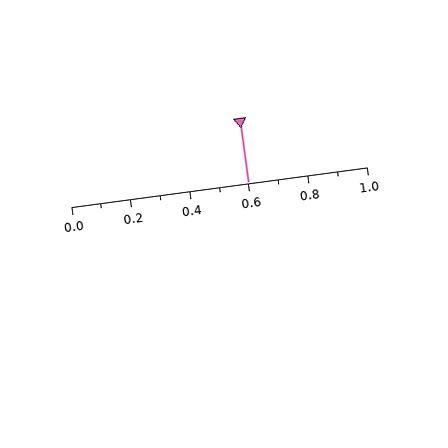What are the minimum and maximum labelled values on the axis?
The axis runs from 0.0 to 1.0.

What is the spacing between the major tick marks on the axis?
The major ticks are spaced 0.2 apart.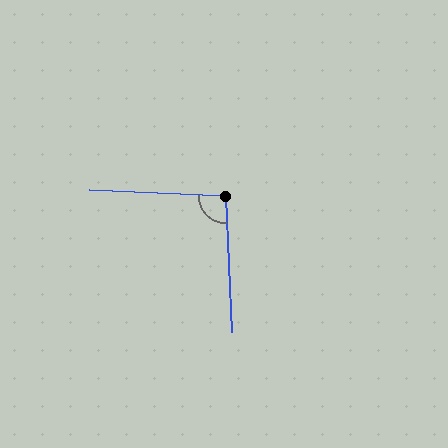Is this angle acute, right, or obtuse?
It is obtuse.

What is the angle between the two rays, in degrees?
Approximately 95 degrees.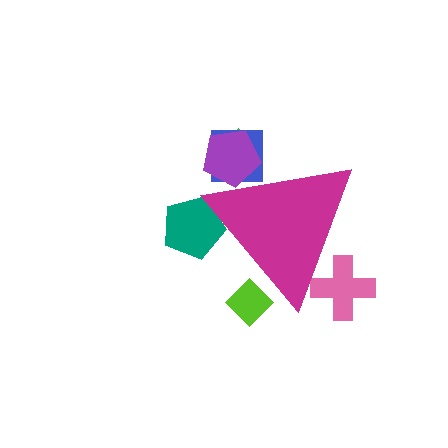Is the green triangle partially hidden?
Yes, the green triangle is partially hidden behind the magenta triangle.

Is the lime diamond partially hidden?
Yes, the lime diamond is partially hidden behind the magenta triangle.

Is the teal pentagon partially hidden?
Yes, the teal pentagon is partially hidden behind the magenta triangle.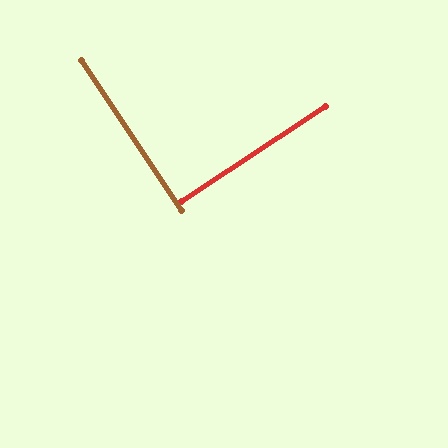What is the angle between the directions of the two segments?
Approximately 90 degrees.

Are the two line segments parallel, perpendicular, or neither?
Perpendicular — they meet at approximately 90°.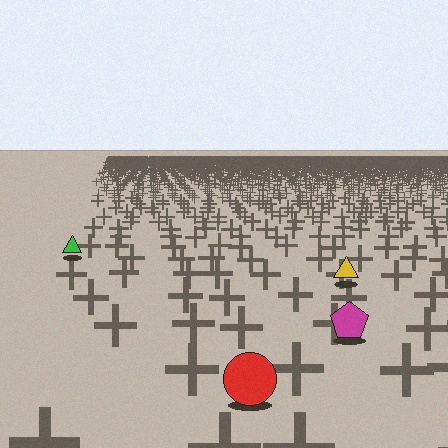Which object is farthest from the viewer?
The green triangle is farthest from the viewer. It appears smaller and the ground texture around it is denser.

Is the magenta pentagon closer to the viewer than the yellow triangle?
Yes. The magenta pentagon is closer — you can tell from the texture gradient: the ground texture is coarser near it.